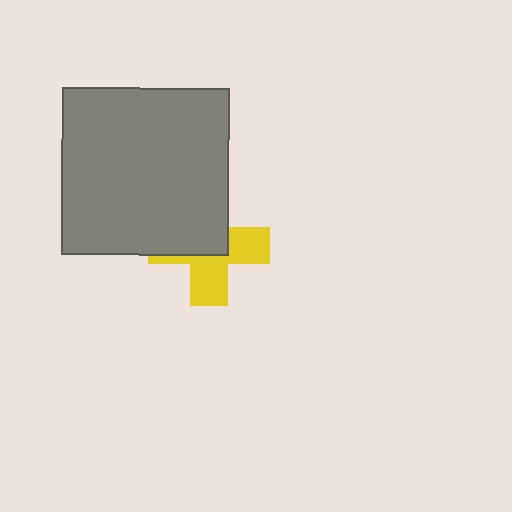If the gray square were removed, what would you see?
You would see the complete yellow cross.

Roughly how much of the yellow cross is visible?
About half of it is visible (roughly 48%).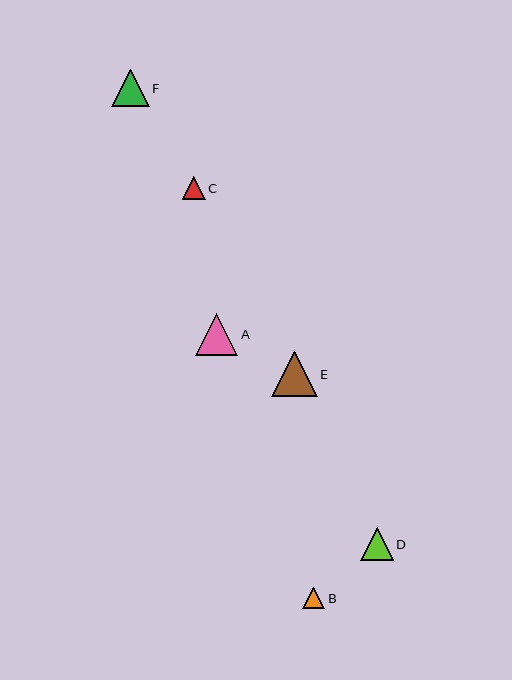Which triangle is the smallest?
Triangle B is the smallest with a size of approximately 22 pixels.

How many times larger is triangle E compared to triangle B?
Triangle E is approximately 2.1 times the size of triangle B.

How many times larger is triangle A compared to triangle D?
Triangle A is approximately 1.3 times the size of triangle D.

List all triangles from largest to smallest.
From largest to smallest: E, A, F, D, C, B.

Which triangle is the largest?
Triangle E is the largest with a size of approximately 46 pixels.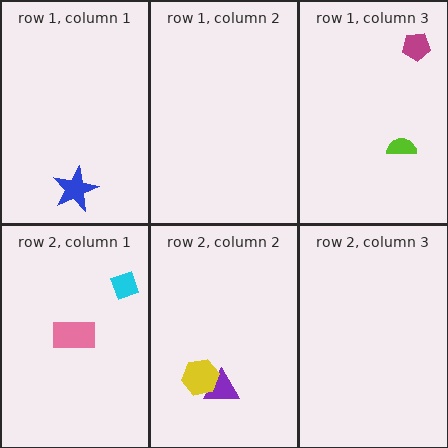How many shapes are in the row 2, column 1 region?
2.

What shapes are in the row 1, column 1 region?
The blue star.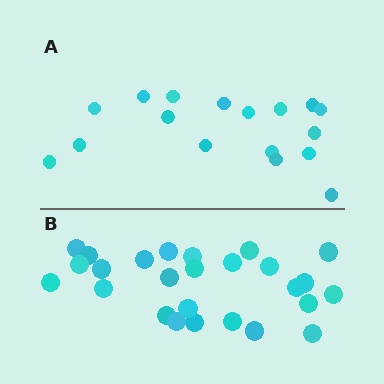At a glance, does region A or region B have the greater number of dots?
Region B (the bottom region) has more dots.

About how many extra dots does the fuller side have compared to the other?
Region B has roughly 8 or so more dots than region A.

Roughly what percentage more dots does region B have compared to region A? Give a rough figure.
About 55% more.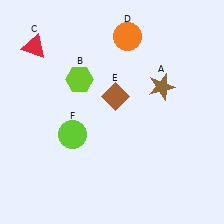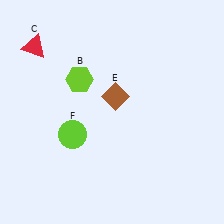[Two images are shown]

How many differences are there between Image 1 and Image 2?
There are 2 differences between the two images.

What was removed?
The orange circle (D), the brown star (A) were removed in Image 2.